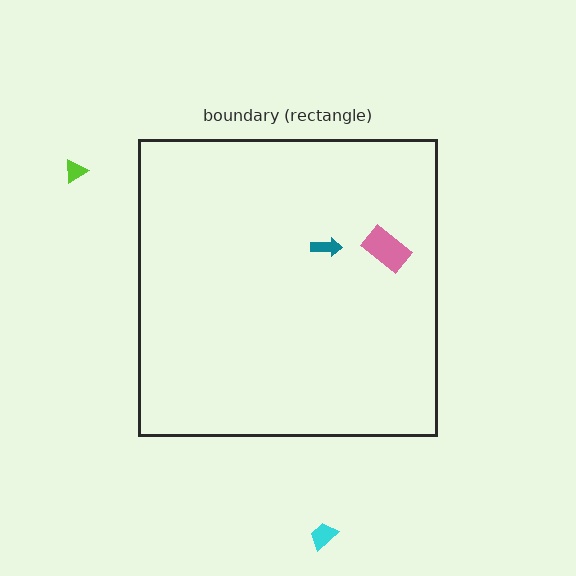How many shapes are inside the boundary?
2 inside, 2 outside.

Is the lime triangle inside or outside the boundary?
Outside.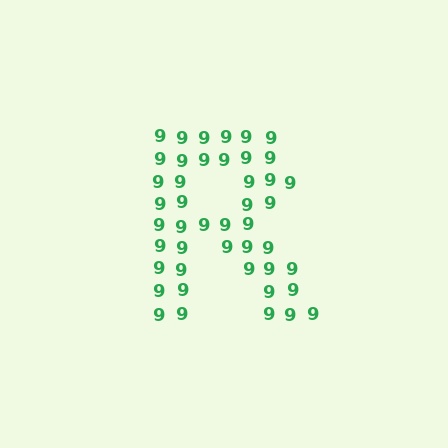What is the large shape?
The large shape is the letter R.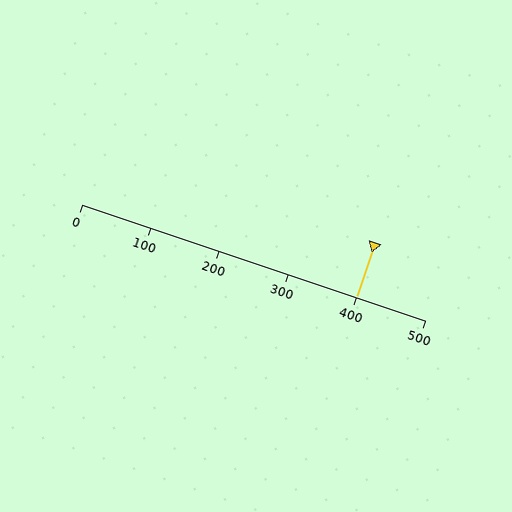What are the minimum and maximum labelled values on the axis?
The axis runs from 0 to 500.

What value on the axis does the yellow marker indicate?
The marker indicates approximately 400.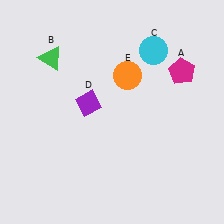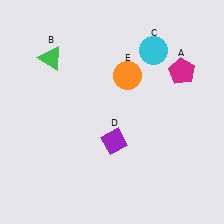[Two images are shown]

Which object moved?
The purple diamond (D) moved down.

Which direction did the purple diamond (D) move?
The purple diamond (D) moved down.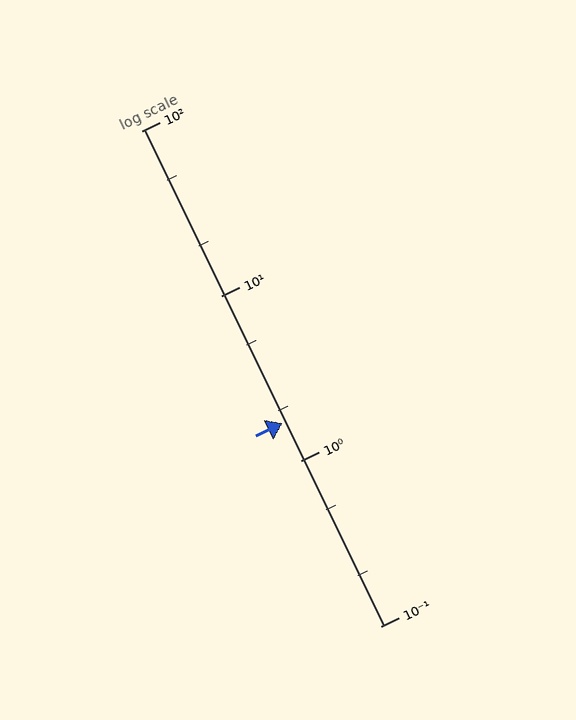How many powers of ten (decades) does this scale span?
The scale spans 3 decades, from 0.1 to 100.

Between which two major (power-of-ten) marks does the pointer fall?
The pointer is between 1 and 10.